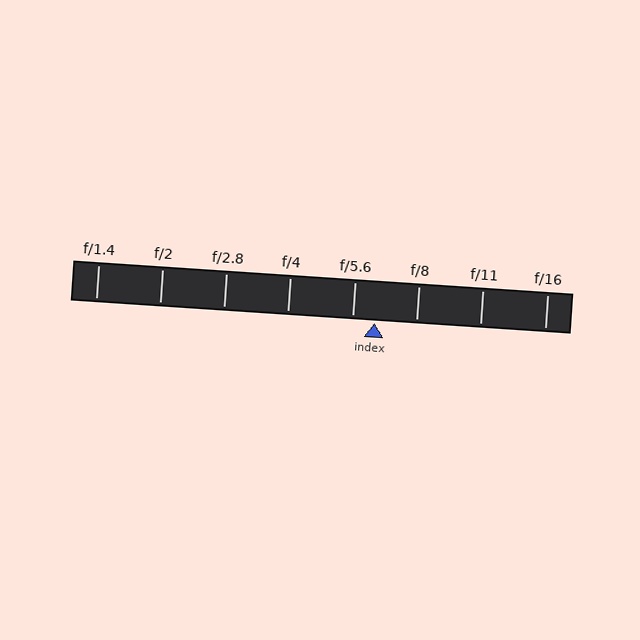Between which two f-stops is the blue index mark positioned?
The index mark is between f/5.6 and f/8.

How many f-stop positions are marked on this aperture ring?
There are 8 f-stop positions marked.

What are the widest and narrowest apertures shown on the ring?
The widest aperture shown is f/1.4 and the narrowest is f/16.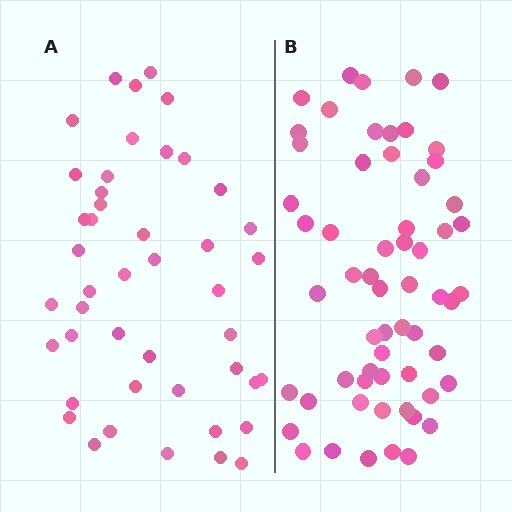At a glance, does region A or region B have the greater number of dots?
Region B (the right region) has more dots.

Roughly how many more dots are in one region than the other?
Region B has approximately 15 more dots than region A.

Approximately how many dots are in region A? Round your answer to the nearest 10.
About 40 dots. (The exact count is 45, which rounds to 40.)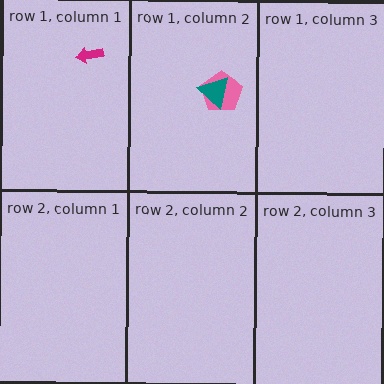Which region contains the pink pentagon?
The row 1, column 2 region.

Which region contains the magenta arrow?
The row 1, column 1 region.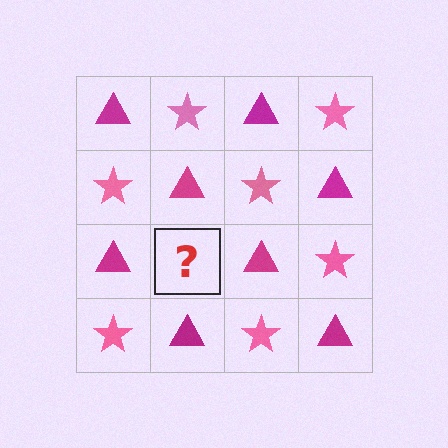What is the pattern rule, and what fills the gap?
The rule is that it alternates magenta triangle and pink star in a checkerboard pattern. The gap should be filled with a pink star.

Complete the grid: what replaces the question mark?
The question mark should be replaced with a pink star.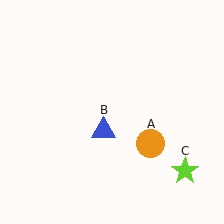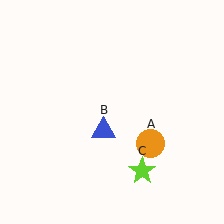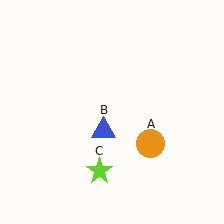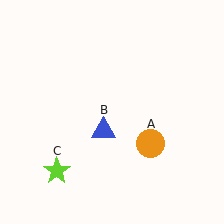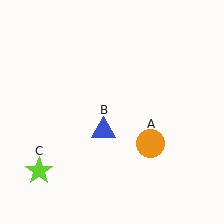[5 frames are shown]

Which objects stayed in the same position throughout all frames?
Orange circle (object A) and blue triangle (object B) remained stationary.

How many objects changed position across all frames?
1 object changed position: lime star (object C).